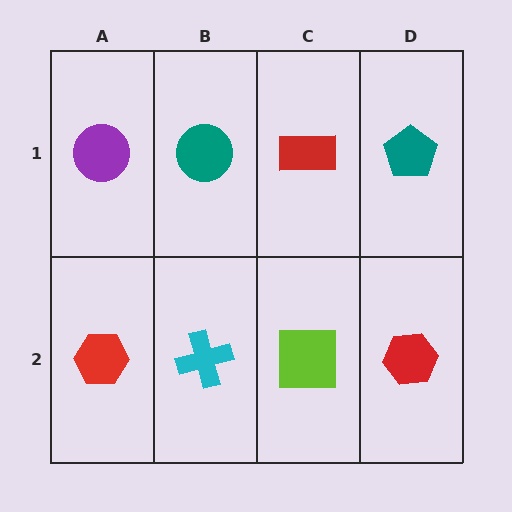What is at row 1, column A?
A purple circle.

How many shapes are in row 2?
4 shapes.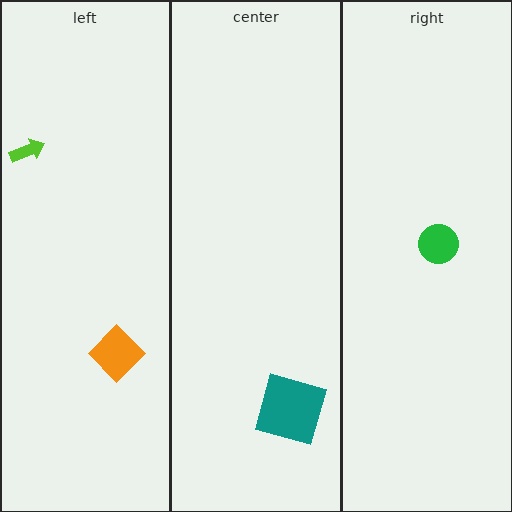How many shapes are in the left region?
2.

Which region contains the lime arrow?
The left region.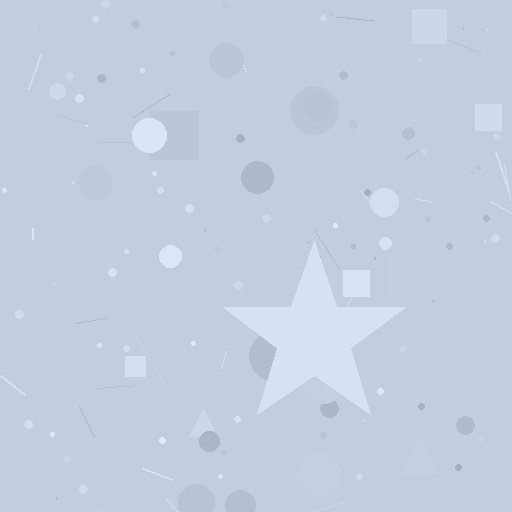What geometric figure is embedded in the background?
A star is embedded in the background.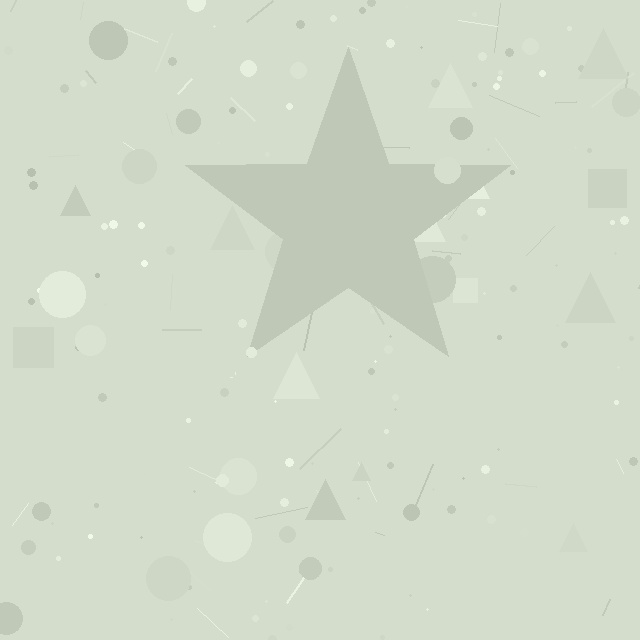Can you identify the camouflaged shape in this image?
The camouflaged shape is a star.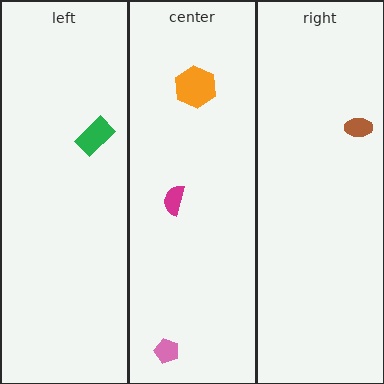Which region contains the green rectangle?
The left region.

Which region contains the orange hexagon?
The center region.